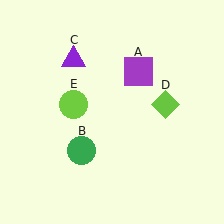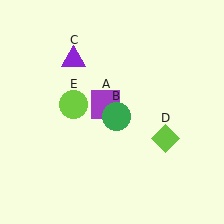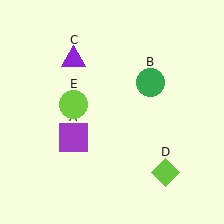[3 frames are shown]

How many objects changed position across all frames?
3 objects changed position: purple square (object A), green circle (object B), lime diamond (object D).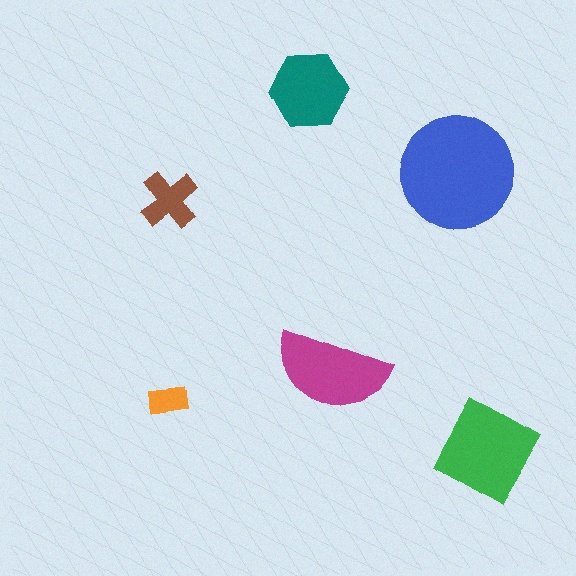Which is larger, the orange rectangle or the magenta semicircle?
The magenta semicircle.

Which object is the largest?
The blue circle.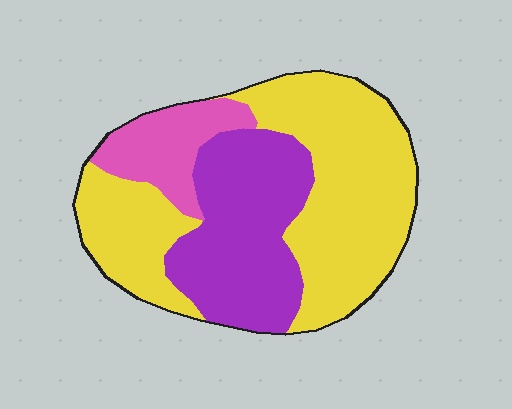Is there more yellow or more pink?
Yellow.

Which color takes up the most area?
Yellow, at roughly 55%.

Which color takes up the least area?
Pink, at roughly 15%.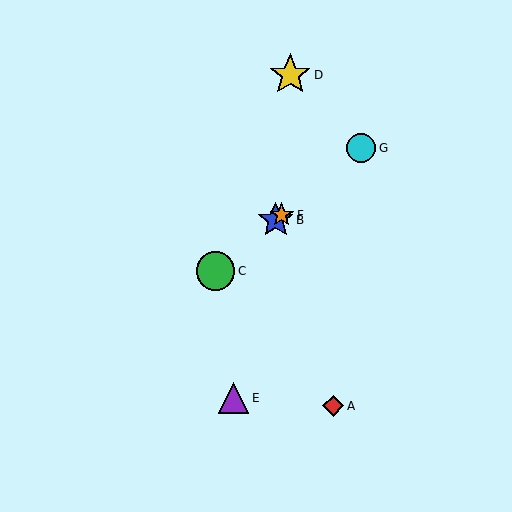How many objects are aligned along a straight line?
4 objects (B, C, F, G) are aligned along a straight line.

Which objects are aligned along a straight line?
Objects B, C, F, G are aligned along a straight line.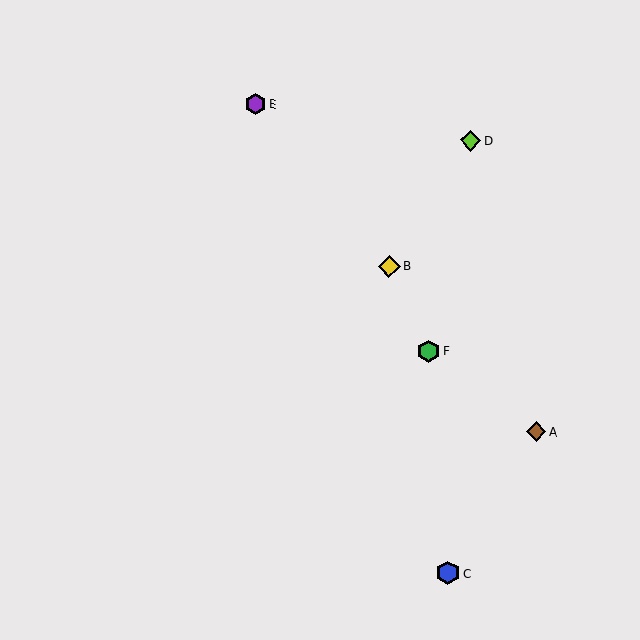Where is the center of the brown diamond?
The center of the brown diamond is at (536, 432).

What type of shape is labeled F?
Shape F is a green hexagon.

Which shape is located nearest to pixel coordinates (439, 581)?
The blue hexagon (labeled C) at (448, 573) is nearest to that location.